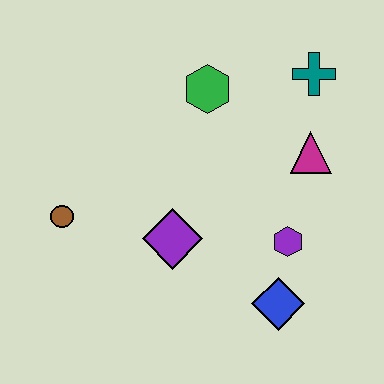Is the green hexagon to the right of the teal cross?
No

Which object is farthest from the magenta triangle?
The brown circle is farthest from the magenta triangle.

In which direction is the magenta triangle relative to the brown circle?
The magenta triangle is to the right of the brown circle.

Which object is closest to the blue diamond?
The purple hexagon is closest to the blue diamond.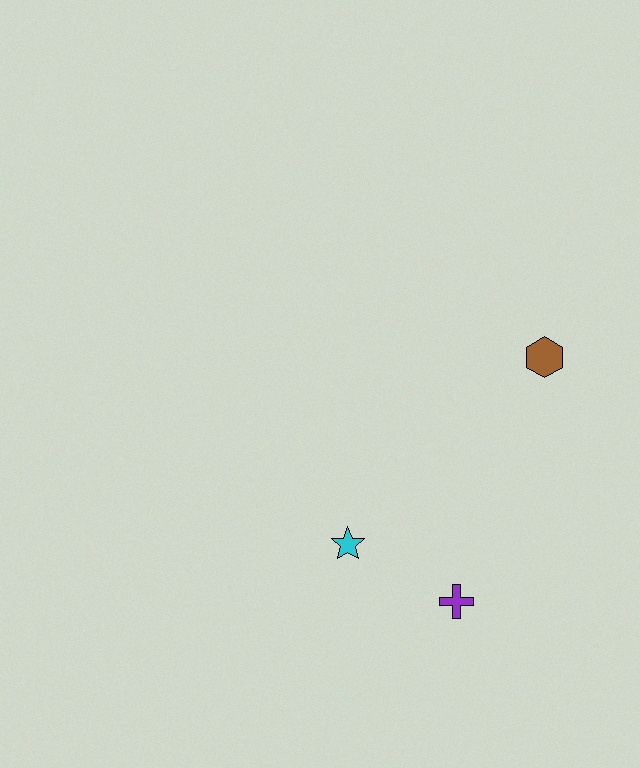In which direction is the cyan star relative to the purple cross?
The cyan star is to the left of the purple cross.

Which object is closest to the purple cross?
The cyan star is closest to the purple cross.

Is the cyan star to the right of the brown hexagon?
No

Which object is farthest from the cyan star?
The brown hexagon is farthest from the cyan star.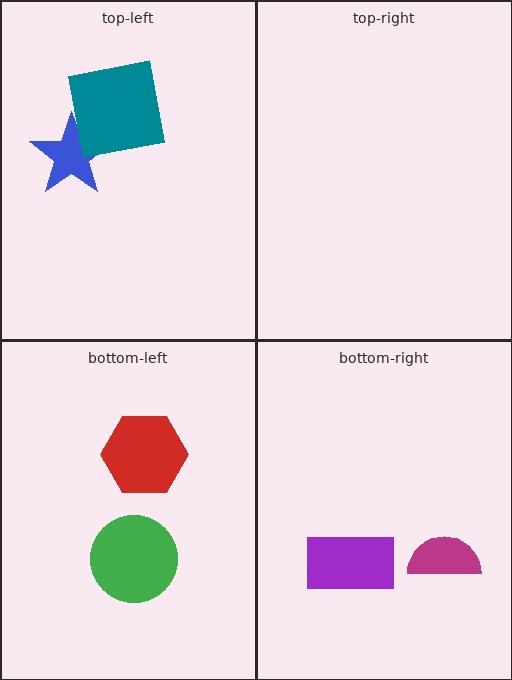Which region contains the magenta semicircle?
The bottom-right region.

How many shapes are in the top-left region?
2.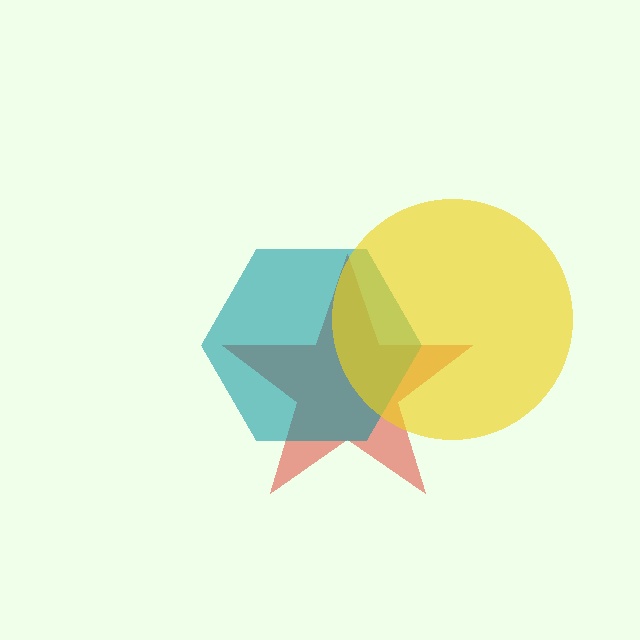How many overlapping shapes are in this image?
There are 3 overlapping shapes in the image.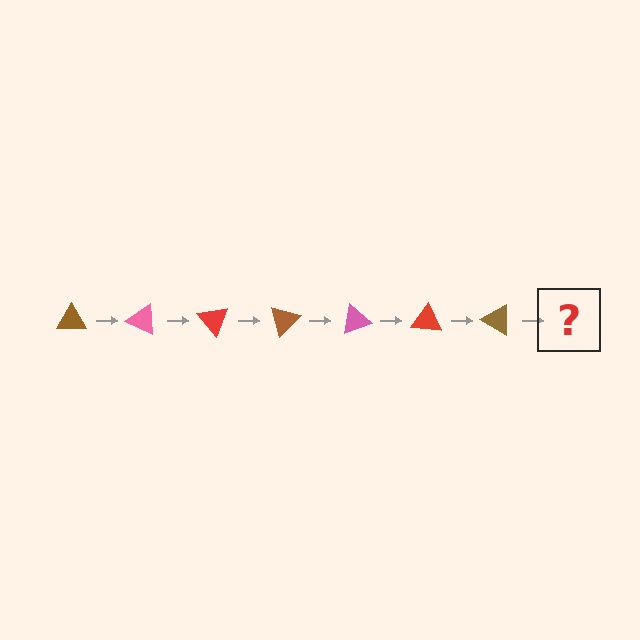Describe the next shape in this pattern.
It should be a pink triangle, rotated 175 degrees from the start.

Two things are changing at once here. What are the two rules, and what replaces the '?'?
The two rules are that it rotates 25 degrees each step and the color cycles through brown, pink, and red. The '?' should be a pink triangle, rotated 175 degrees from the start.